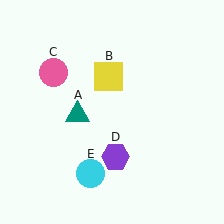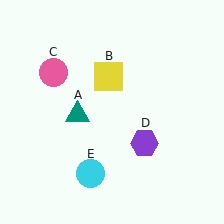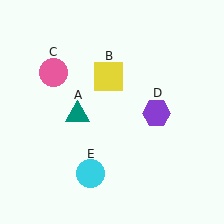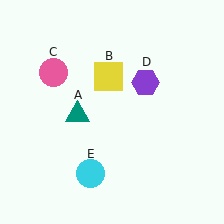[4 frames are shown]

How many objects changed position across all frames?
1 object changed position: purple hexagon (object D).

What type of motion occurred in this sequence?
The purple hexagon (object D) rotated counterclockwise around the center of the scene.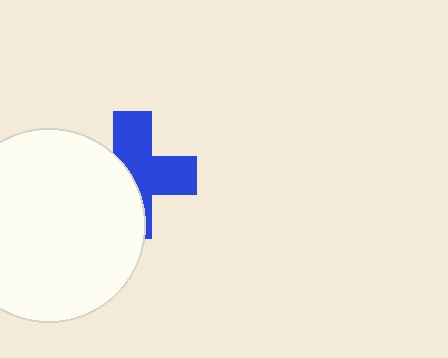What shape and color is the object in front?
The object in front is a white circle.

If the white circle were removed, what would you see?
You would see the complete blue cross.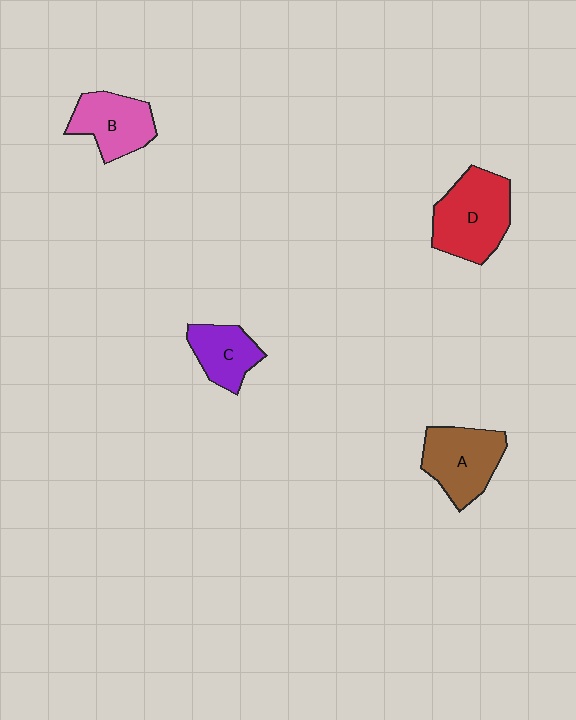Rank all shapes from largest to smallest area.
From largest to smallest: D (red), A (brown), B (pink), C (purple).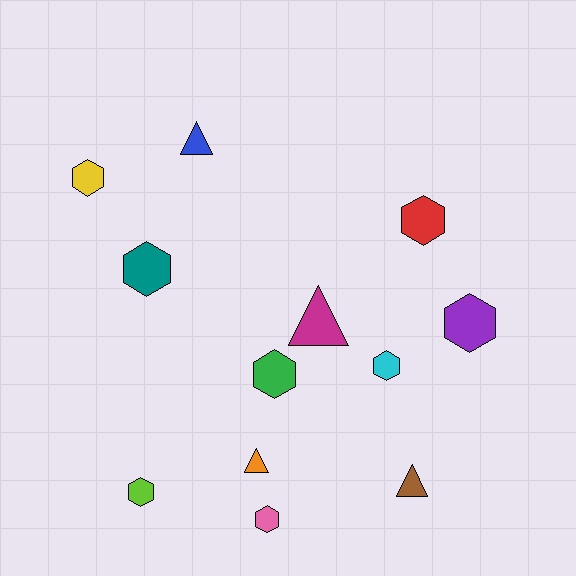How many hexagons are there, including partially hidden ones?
There are 8 hexagons.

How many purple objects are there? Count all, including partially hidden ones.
There is 1 purple object.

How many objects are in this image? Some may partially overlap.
There are 12 objects.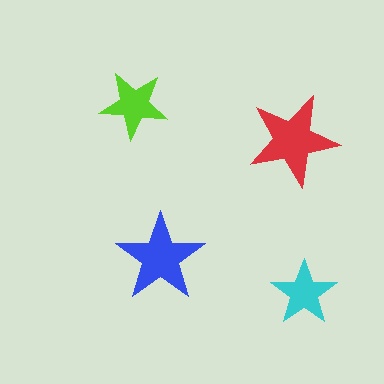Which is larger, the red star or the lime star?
The red one.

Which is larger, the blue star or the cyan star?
The blue one.